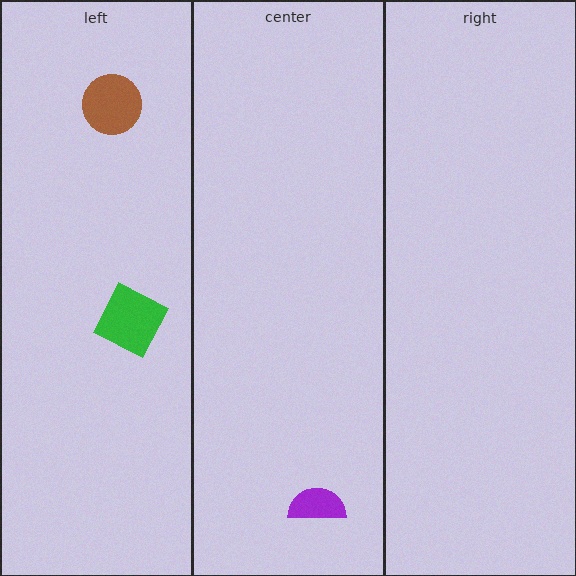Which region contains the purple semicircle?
The center region.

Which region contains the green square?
The left region.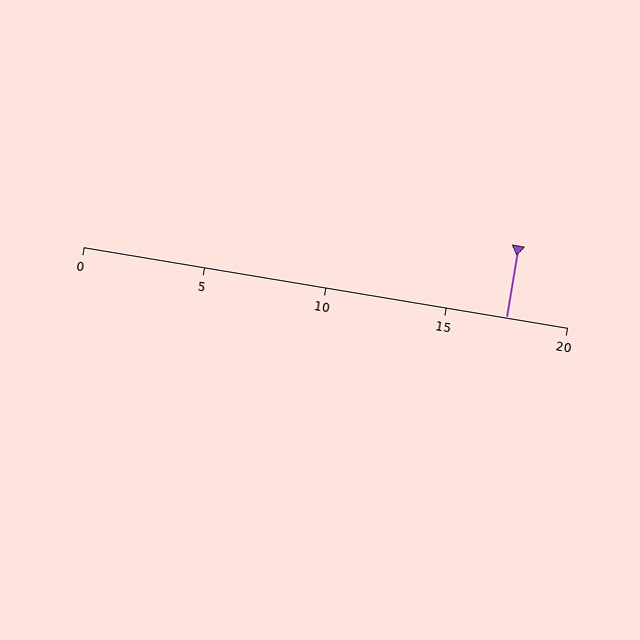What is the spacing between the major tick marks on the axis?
The major ticks are spaced 5 apart.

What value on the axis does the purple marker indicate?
The marker indicates approximately 17.5.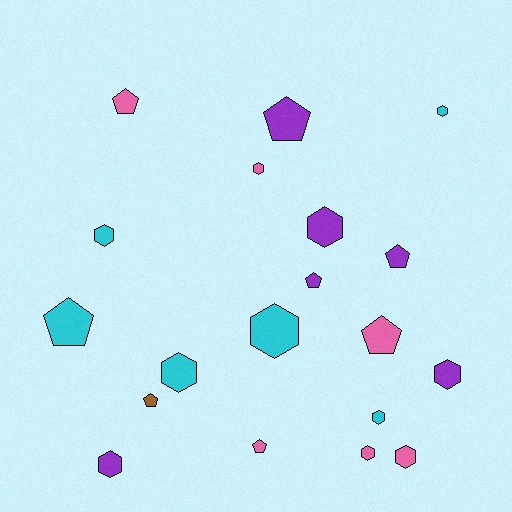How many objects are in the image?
There are 19 objects.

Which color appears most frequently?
Pink, with 6 objects.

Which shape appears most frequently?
Hexagon, with 11 objects.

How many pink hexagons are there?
There are 3 pink hexagons.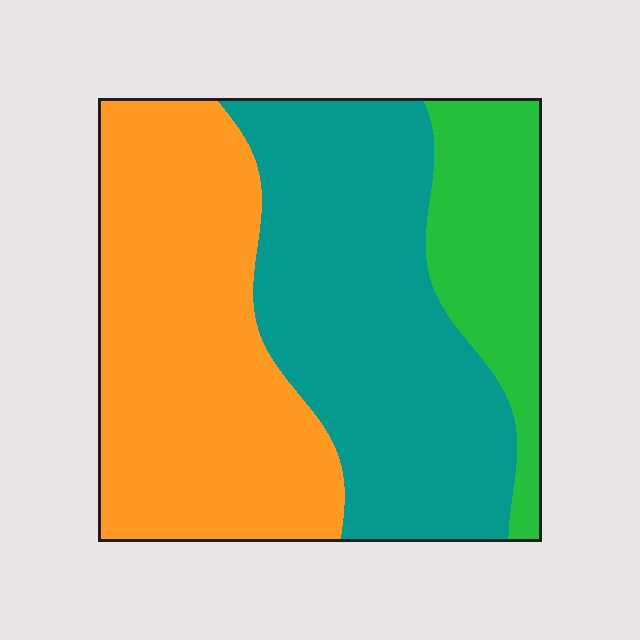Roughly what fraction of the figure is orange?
Orange takes up about two fifths (2/5) of the figure.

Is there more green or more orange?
Orange.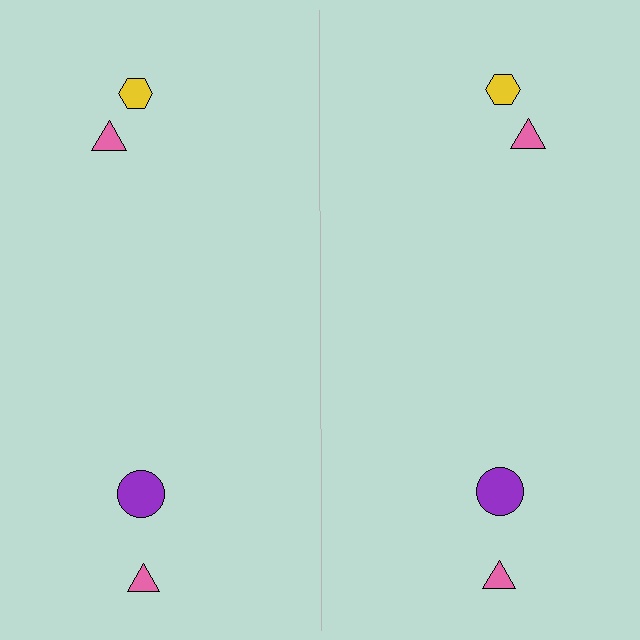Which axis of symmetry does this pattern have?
The pattern has a vertical axis of symmetry running through the center of the image.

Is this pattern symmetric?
Yes, this pattern has bilateral (reflection) symmetry.